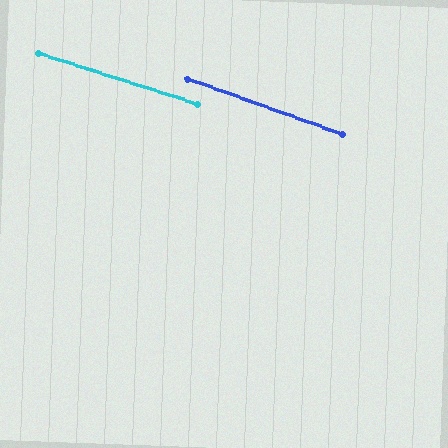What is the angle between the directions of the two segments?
Approximately 2 degrees.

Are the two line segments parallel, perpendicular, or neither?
Parallel — their directions differ by only 1.9°.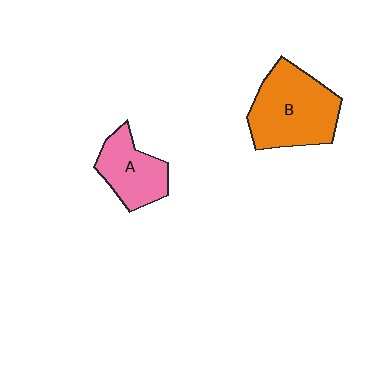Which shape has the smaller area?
Shape A (pink).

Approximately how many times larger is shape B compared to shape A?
Approximately 1.6 times.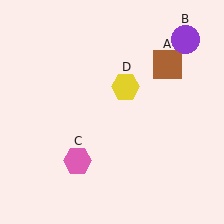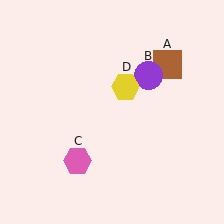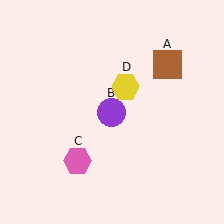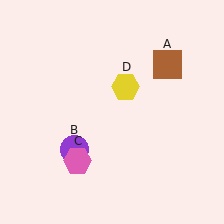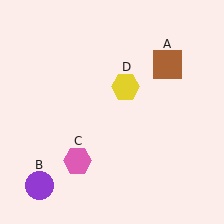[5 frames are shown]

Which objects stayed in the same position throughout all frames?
Brown square (object A) and pink hexagon (object C) and yellow hexagon (object D) remained stationary.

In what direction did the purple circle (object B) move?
The purple circle (object B) moved down and to the left.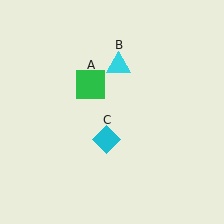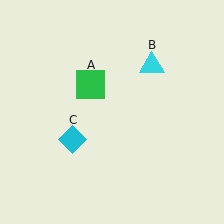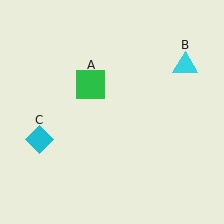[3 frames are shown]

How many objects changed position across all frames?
2 objects changed position: cyan triangle (object B), cyan diamond (object C).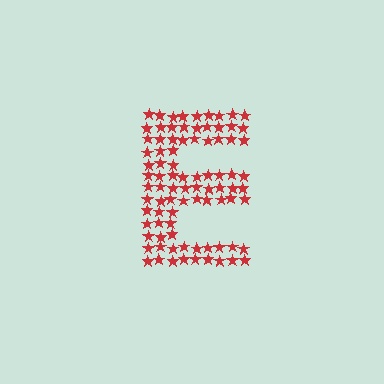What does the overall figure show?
The overall figure shows the letter E.